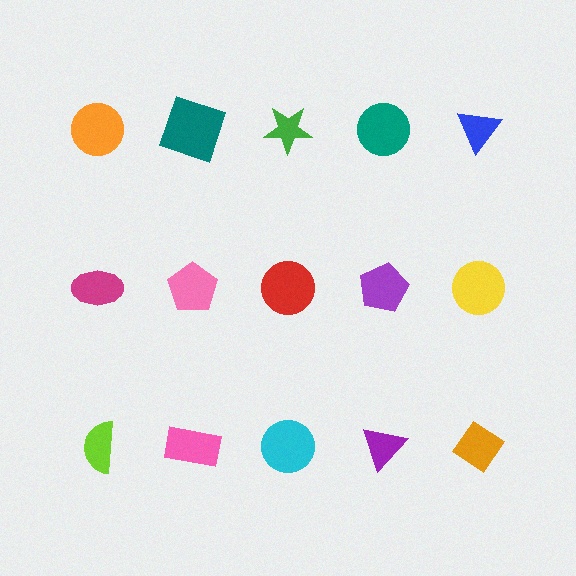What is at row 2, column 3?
A red circle.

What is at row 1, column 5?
A blue triangle.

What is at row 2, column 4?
A purple pentagon.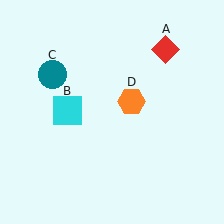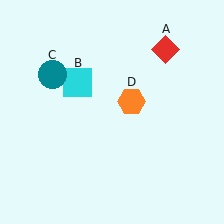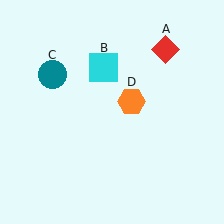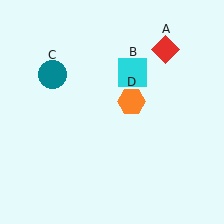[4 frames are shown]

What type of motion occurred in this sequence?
The cyan square (object B) rotated clockwise around the center of the scene.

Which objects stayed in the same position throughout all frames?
Red diamond (object A) and teal circle (object C) and orange hexagon (object D) remained stationary.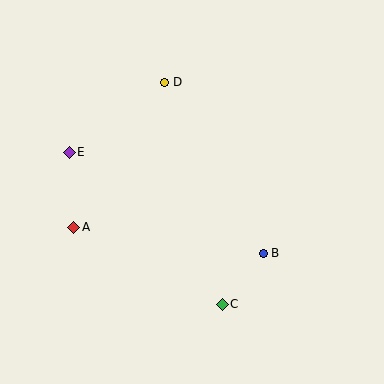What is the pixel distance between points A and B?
The distance between A and B is 191 pixels.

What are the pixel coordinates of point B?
Point B is at (263, 253).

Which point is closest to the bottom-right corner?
Point B is closest to the bottom-right corner.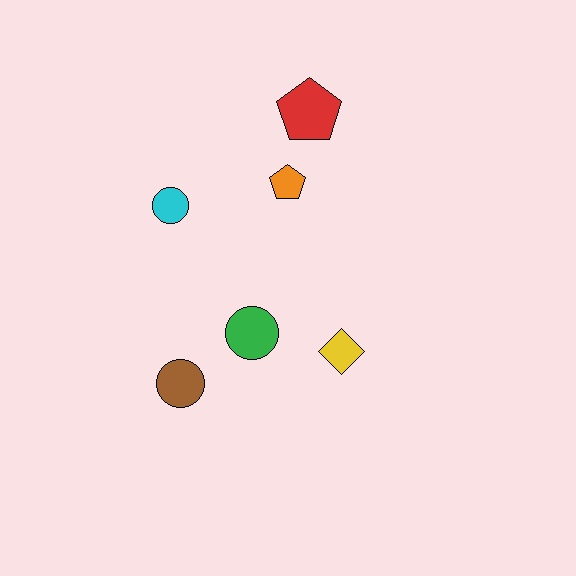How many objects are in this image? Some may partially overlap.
There are 6 objects.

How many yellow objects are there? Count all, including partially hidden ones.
There is 1 yellow object.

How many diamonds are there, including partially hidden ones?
There is 1 diamond.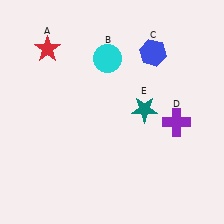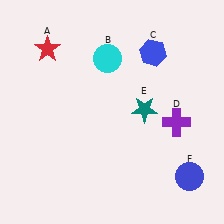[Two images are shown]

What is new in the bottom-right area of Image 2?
A blue circle (F) was added in the bottom-right area of Image 2.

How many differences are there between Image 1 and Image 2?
There is 1 difference between the two images.